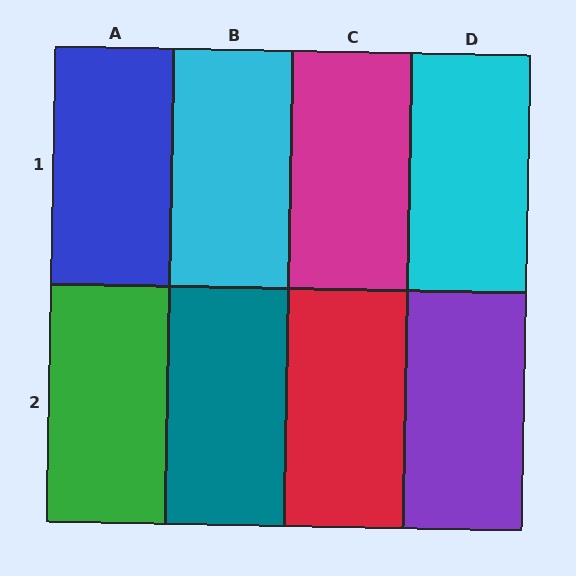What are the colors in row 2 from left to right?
Green, teal, red, purple.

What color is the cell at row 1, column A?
Blue.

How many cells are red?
1 cell is red.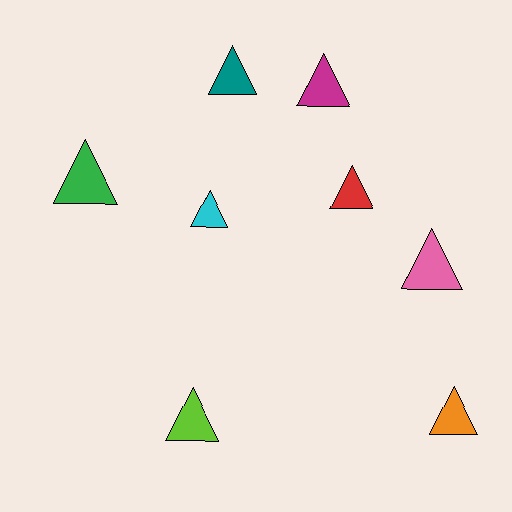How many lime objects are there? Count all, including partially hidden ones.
There is 1 lime object.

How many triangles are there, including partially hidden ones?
There are 8 triangles.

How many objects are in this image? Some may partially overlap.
There are 8 objects.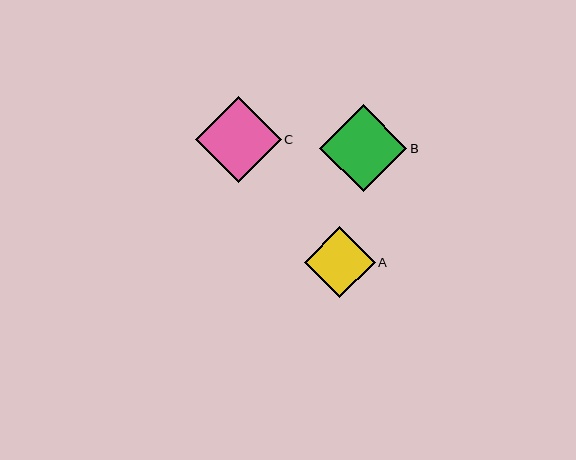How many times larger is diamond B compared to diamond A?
Diamond B is approximately 1.2 times the size of diamond A.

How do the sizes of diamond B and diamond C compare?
Diamond B and diamond C are approximately the same size.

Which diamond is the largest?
Diamond B is the largest with a size of approximately 87 pixels.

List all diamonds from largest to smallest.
From largest to smallest: B, C, A.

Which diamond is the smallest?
Diamond A is the smallest with a size of approximately 71 pixels.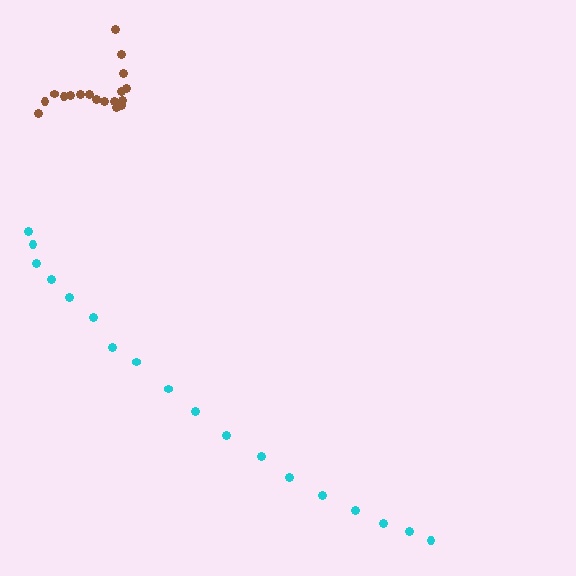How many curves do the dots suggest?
There are 2 distinct paths.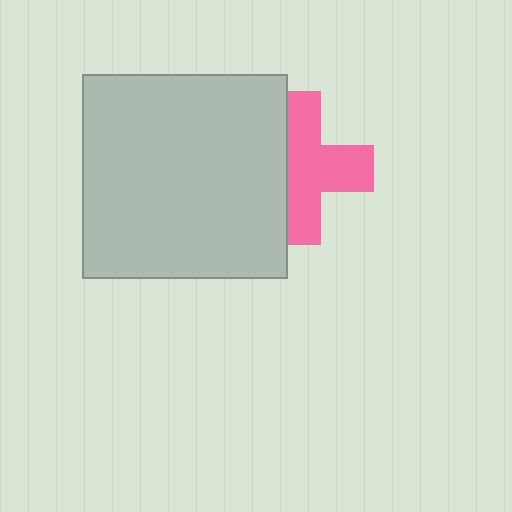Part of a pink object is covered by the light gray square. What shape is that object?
It is a cross.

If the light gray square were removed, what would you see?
You would see the complete pink cross.